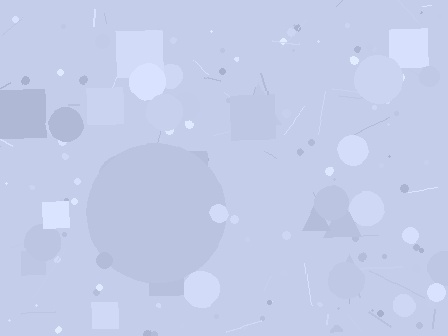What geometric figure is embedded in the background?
A circle is embedded in the background.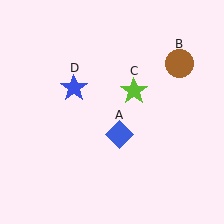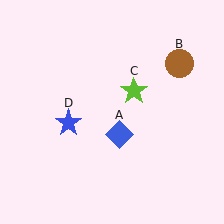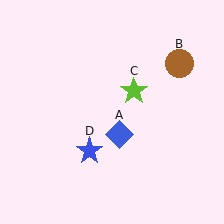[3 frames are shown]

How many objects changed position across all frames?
1 object changed position: blue star (object D).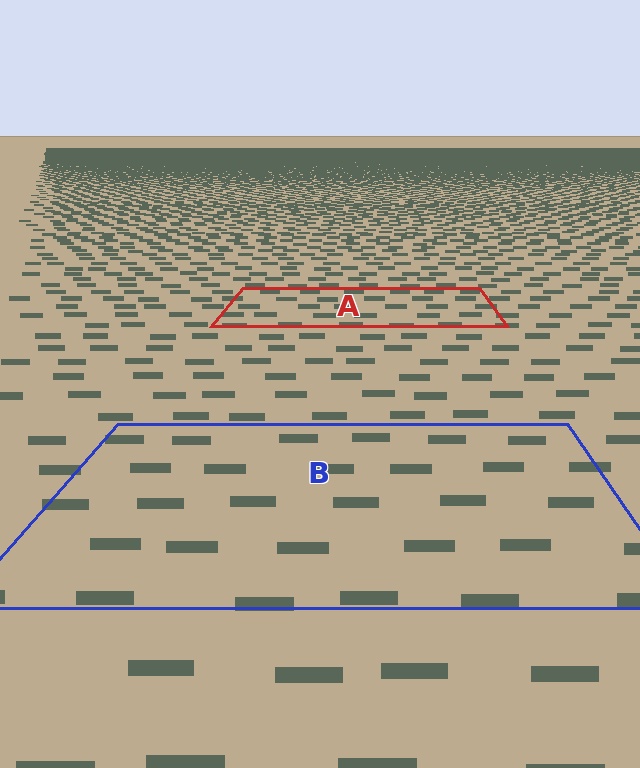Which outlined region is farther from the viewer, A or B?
Region A is farther from the viewer — the texture elements inside it appear smaller and more densely packed.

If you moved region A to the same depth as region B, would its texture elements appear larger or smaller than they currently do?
They would appear larger. At a closer depth, the same texture elements are projected at a bigger on-screen size.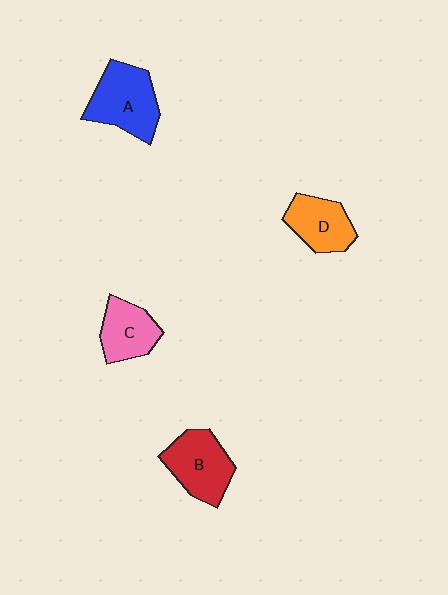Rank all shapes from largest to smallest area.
From largest to smallest: A (blue), B (red), D (orange), C (pink).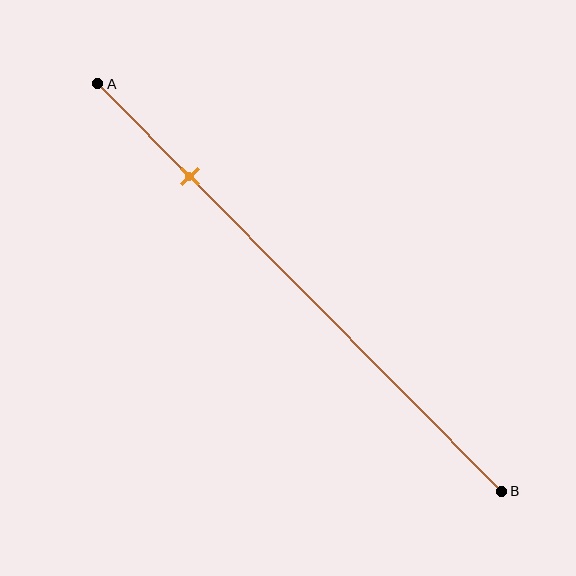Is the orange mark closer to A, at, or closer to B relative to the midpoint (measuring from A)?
The orange mark is closer to point A than the midpoint of segment AB.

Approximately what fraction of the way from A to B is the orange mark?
The orange mark is approximately 25% of the way from A to B.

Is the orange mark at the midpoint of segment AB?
No, the mark is at about 25% from A, not at the 50% midpoint.